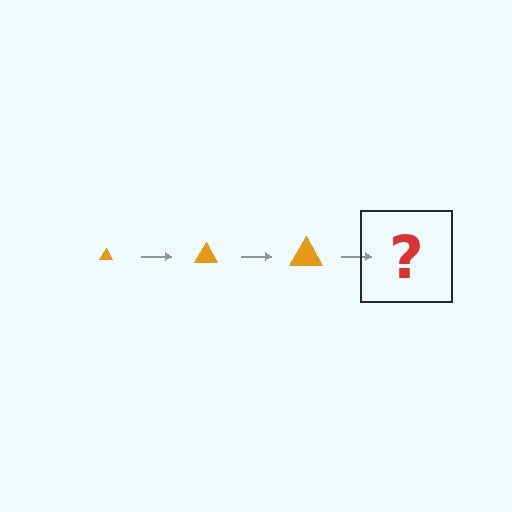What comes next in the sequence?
The next element should be an orange triangle, larger than the previous one.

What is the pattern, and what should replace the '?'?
The pattern is that the triangle gets progressively larger each step. The '?' should be an orange triangle, larger than the previous one.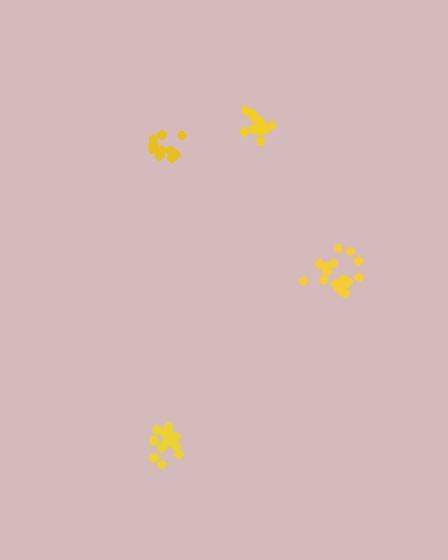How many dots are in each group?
Group 1: 16 dots, Group 2: 17 dots, Group 3: 11 dots, Group 4: 12 dots (56 total).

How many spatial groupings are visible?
There are 4 spatial groupings.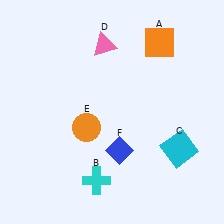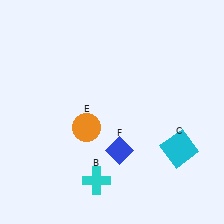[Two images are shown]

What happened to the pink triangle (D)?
The pink triangle (D) was removed in Image 2. It was in the top-left area of Image 1.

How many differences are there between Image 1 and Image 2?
There are 2 differences between the two images.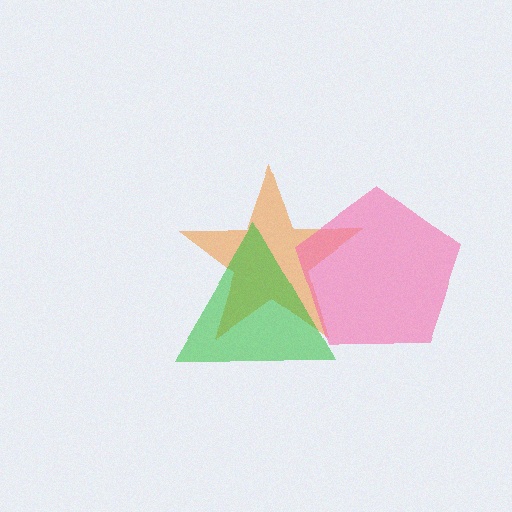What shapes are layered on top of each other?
The layered shapes are: an orange star, a green triangle, a pink pentagon.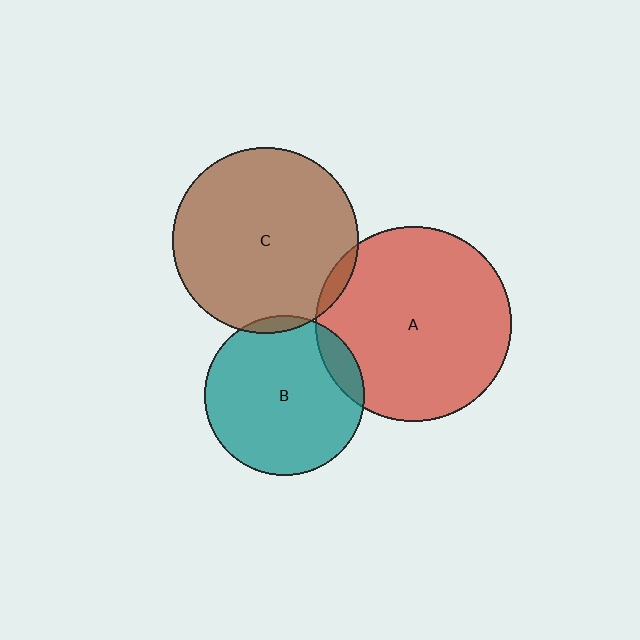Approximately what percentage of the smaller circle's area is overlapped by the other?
Approximately 5%.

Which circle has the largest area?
Circle A (red).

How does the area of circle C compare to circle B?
Approximately 1.4 times.